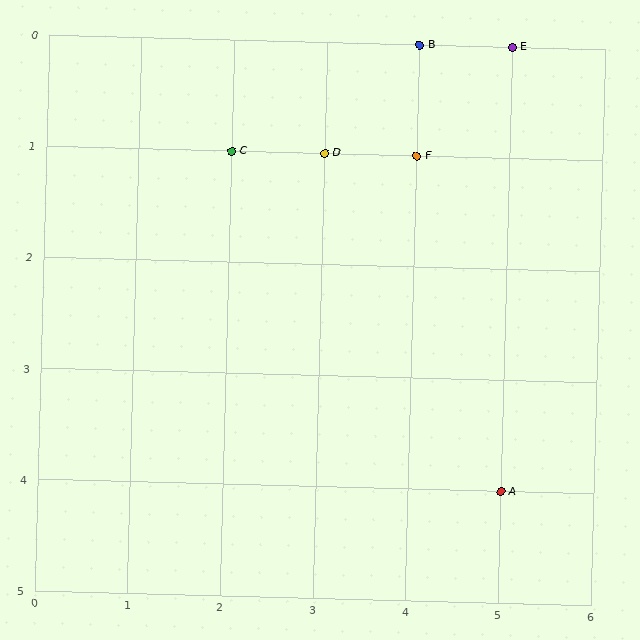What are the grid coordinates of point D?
Point D is at grid coordinates (3, 1).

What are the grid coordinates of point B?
Point B is at grid coordinates (4, 0).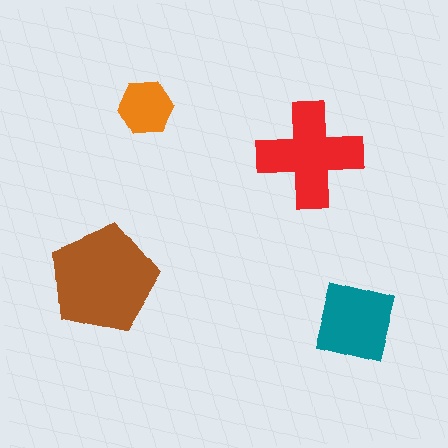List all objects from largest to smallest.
The brown pentagon, the red cross, the teal square, the orange hexagon.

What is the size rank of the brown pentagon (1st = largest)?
1st.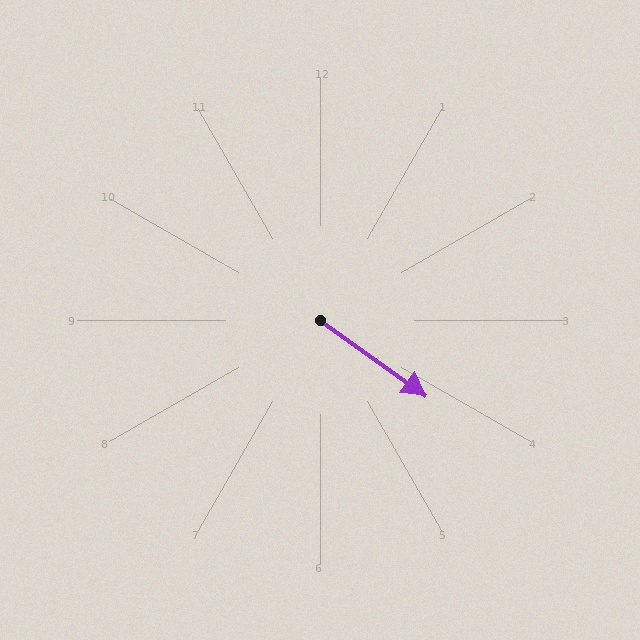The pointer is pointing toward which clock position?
Roughly 4 o'clock.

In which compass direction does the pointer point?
Southeast.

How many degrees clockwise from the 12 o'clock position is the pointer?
Approximately 125 degrees.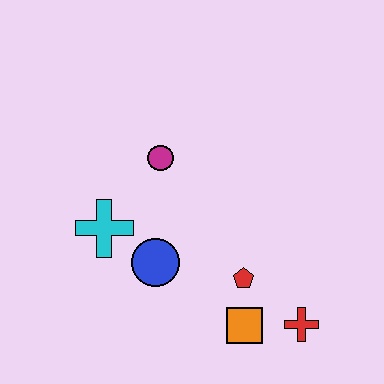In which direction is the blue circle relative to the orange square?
The blue circle is to the left of the orange square.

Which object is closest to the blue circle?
The cyan cross is closest to the blue circle.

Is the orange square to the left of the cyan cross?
No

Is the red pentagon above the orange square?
Yes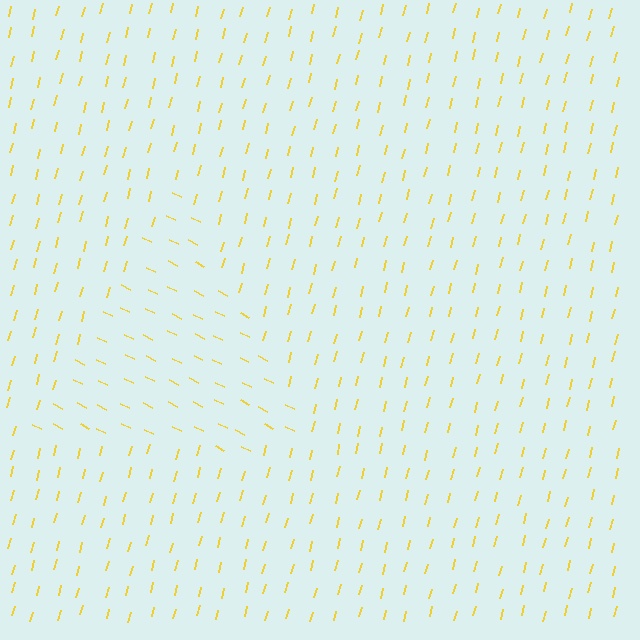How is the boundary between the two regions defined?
The boundary is defined purely by a change in line orientation (approximately 78 degrees difference). All lines are the same color and thickness.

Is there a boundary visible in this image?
Yes, there is a texture boundary formed by a change in line orientation.